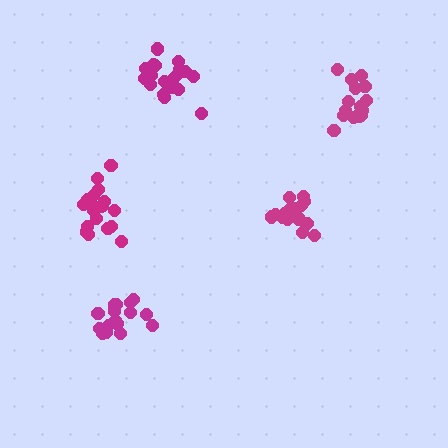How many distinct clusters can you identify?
There are 5 distinct clusters.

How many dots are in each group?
Group 1: 16 dots, Group 2: 16 dots, Group 3: 18 dots, Group 4: 16 dots, Group 5: 20 dots (86 total).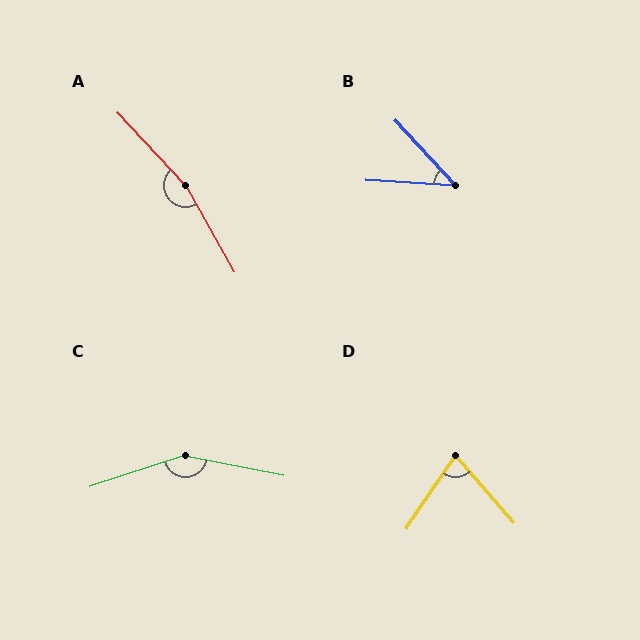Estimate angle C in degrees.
Approximately 150 degrees.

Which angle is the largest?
A, at approximately 166 degrees.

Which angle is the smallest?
B, at approximately 44 degrees.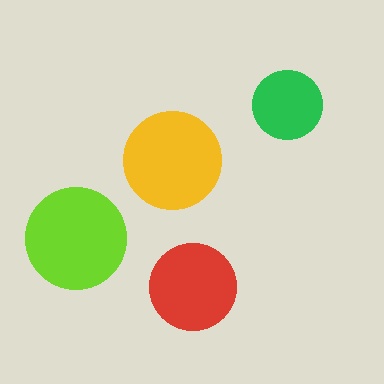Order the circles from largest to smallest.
the lime one, the yellow one, the red one, the green one.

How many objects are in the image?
There are 4 objects in the image.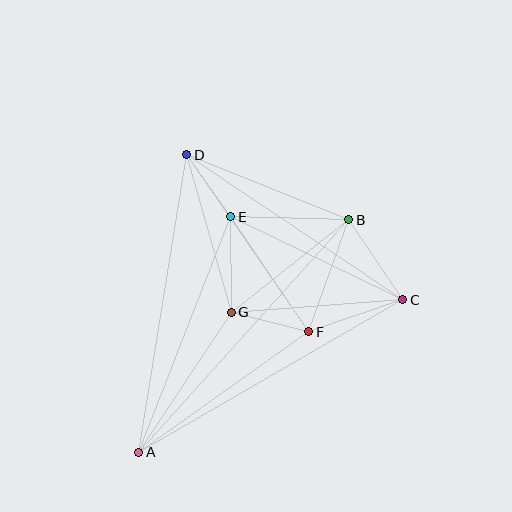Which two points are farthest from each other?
Points A and B are farthest from each other.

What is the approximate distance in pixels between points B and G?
The distance between B and G is approximately 150 pixels.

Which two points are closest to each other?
Points D and E are closest to each other.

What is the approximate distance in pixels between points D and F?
The distance between D and F is approximately 215 pixels.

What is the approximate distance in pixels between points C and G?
The distance between C and G is approximately 172 pixels.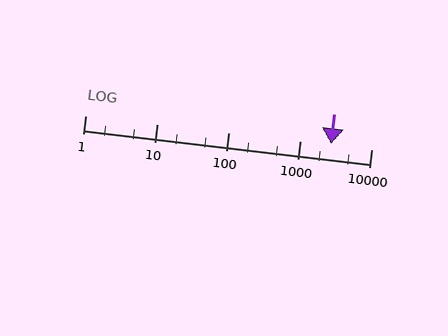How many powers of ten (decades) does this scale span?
The scale spans 4 decades, from 1 to 10000.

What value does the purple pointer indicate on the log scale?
The pointer indicates approximately 2700.